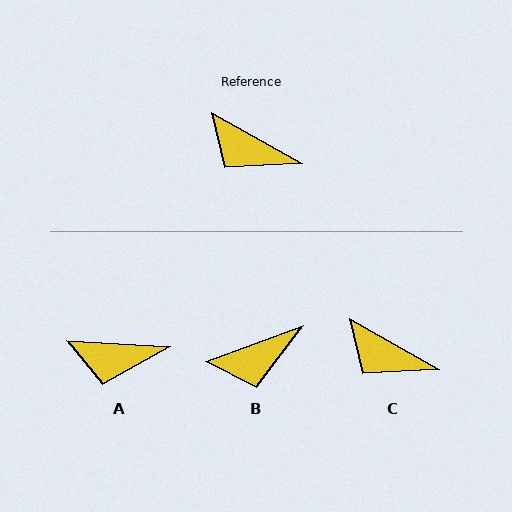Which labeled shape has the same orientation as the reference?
C.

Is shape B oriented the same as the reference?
No, it is off by about 50 degrees.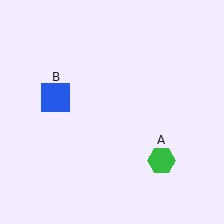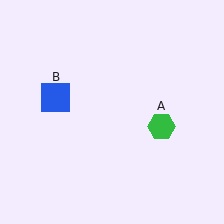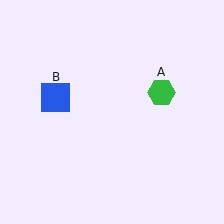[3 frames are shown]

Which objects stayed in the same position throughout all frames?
Blue square (object B) remained stationary.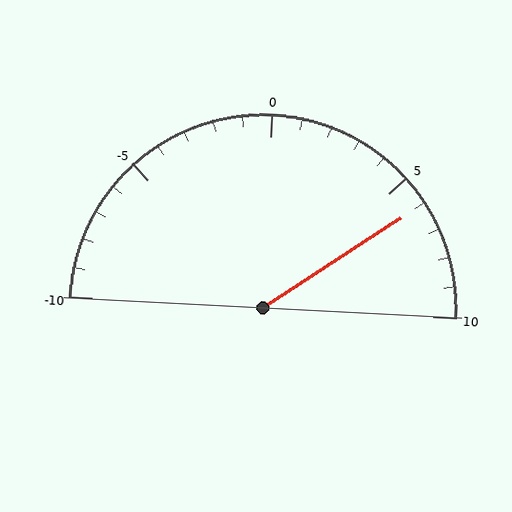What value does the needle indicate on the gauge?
The needle indicates approximately 6.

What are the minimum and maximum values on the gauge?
The gauge ranges from -10 to 10.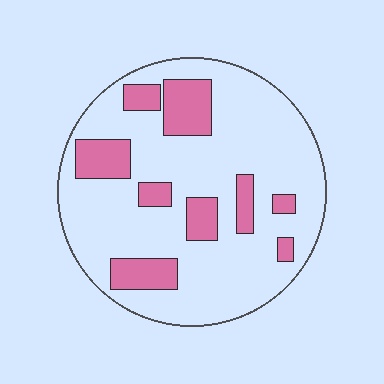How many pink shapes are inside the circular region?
9.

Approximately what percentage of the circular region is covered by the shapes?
Approximately 20%.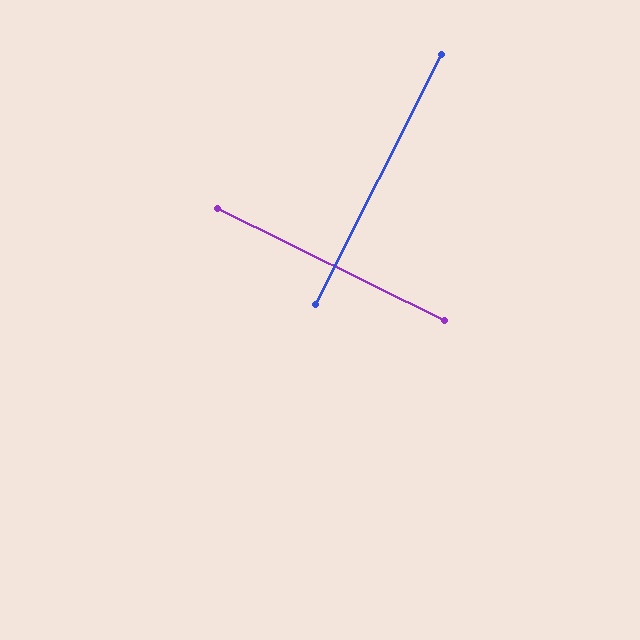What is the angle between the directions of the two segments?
Approximately 90 degrees.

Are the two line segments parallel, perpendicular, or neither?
Perpendicular — they meet at approximately 90°.